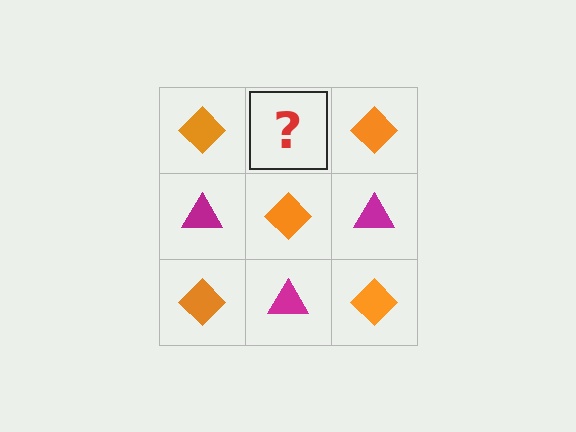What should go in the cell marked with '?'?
The missing cell should contain a magenta triangle.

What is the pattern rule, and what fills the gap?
The rule is that it alternates orange diamond and magenta triangle in a checkerboard pattern. The gap should be filled with a magenta triangle.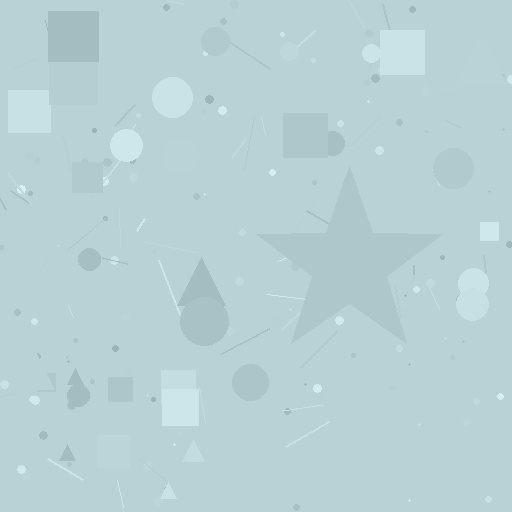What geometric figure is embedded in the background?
A star is embedded in the background.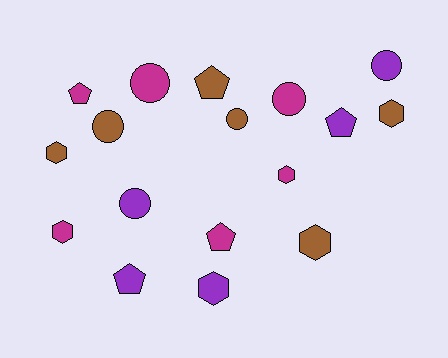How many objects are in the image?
There are 17 objects.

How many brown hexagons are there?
There are 3 brown hexagons.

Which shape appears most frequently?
Circle, with 6 objects.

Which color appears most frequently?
Brown, with 6 objects.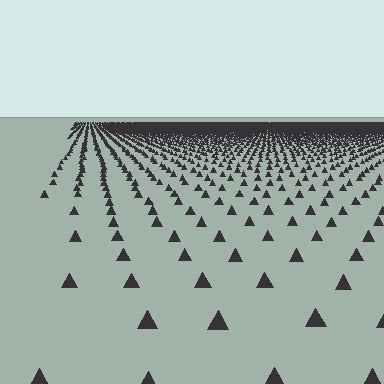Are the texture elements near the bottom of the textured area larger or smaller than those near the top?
Larger. Near the bottom, elements are closer to the viewer and appear at a bigger on-screen size.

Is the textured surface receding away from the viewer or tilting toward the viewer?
The surface is receding away from the viewer. Texture elements get smaller and denser toward the top.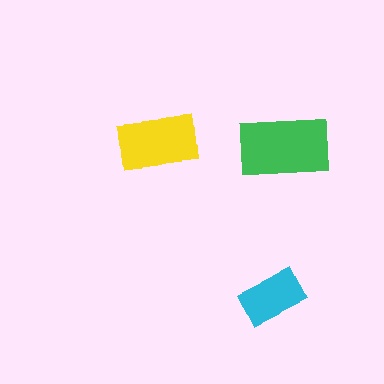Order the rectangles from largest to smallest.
the green one, the yellow one, the cyan one.